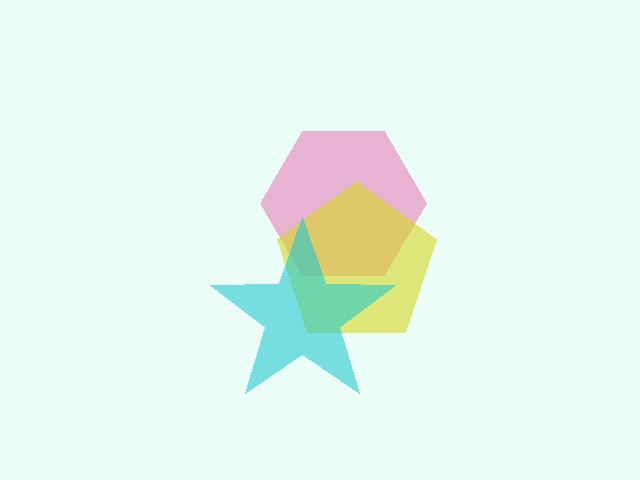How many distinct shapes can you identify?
There are 3 distinct shapes: a pink hexagon, a yellow pentagon, a cyan star.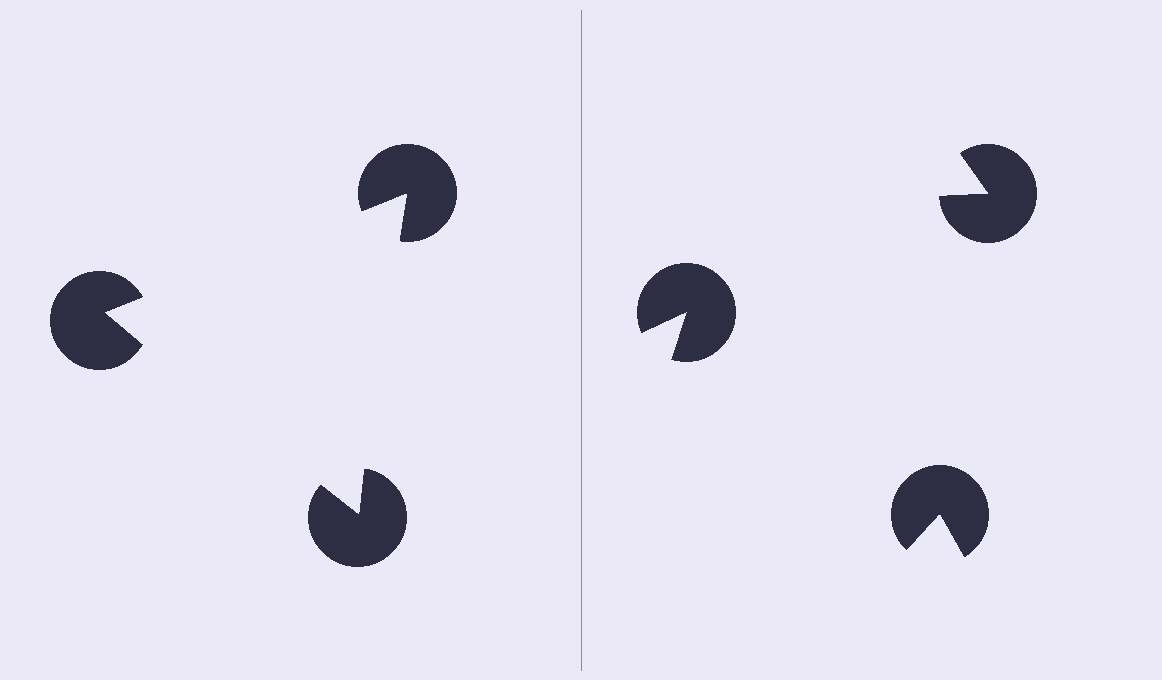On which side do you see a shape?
An illusory triangle appears on the left side. On the right side the wedge cuts are rotated, so no coherent shape forms.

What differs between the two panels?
The pac-man discs are positioned identically on both sides; only the wedge orientations differ. On the left they align to a triangle; on the right they are misaligned.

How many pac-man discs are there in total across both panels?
6 — 3 on each side.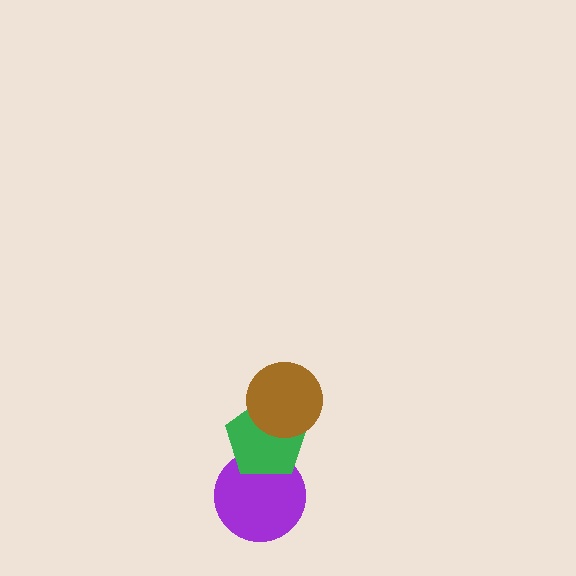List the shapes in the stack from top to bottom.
From top to bottom: the brown circle, the green pentagon, the purple circle.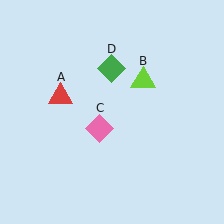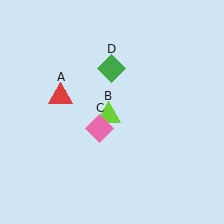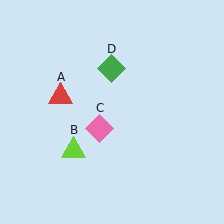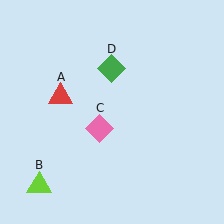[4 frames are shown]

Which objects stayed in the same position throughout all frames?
Red triangle (object A) and pink diamond (object C) and green diamond (object D) remained stationary.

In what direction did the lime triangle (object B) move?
The lime triangle (object B) moved down and to the left.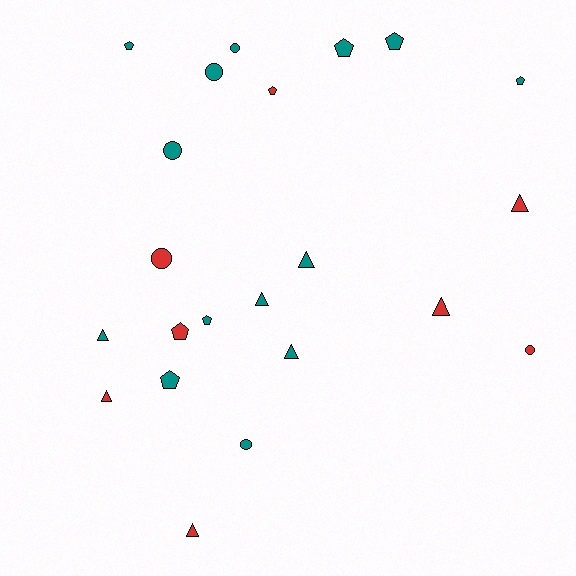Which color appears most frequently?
Teal, with 14 objects.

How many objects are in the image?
There are 22 objects.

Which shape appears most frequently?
Pentagon, with 8 objects.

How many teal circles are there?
There are 4 teal circles.